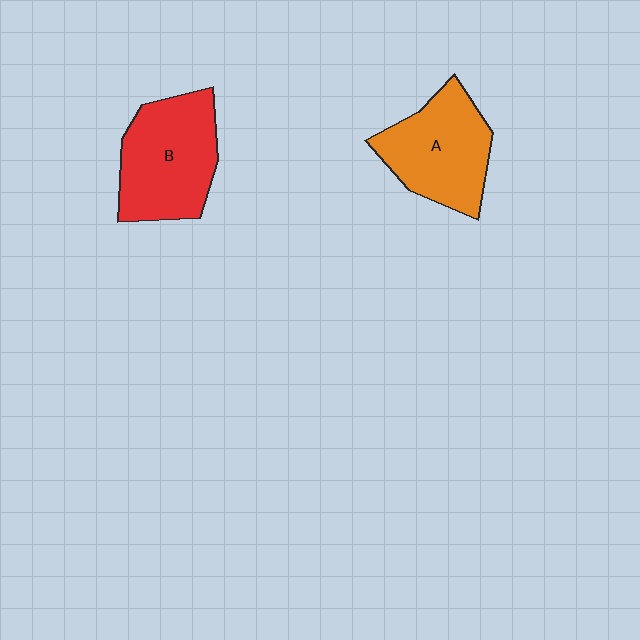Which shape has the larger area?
Shape B (red).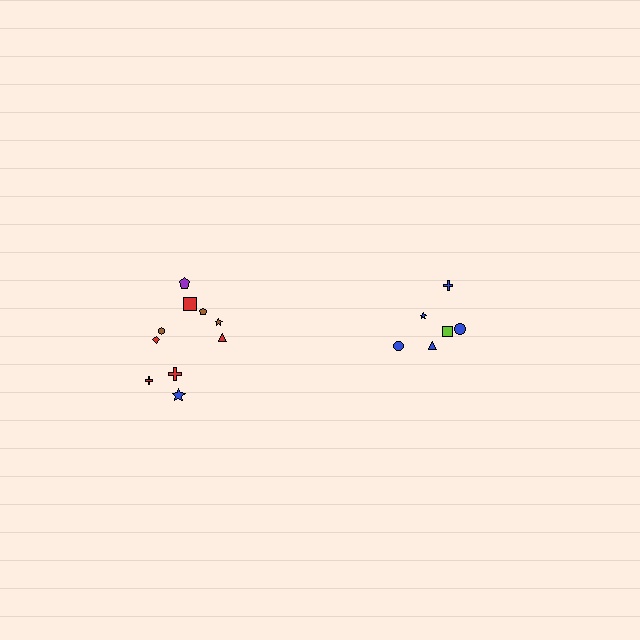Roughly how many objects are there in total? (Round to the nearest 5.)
Roughly 15 objects in total.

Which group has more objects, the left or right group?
The left group.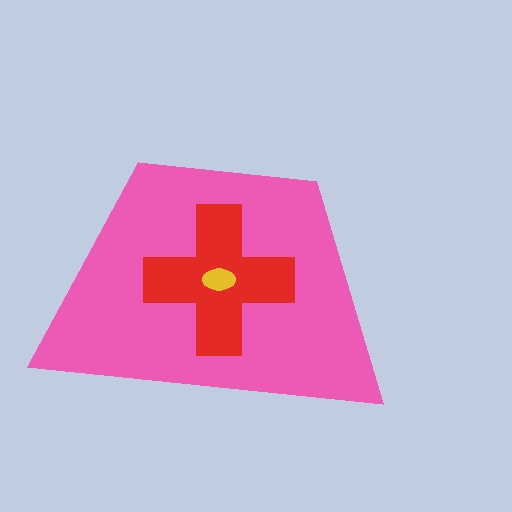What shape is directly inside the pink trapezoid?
The red cross.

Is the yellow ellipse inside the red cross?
Yes.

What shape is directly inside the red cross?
The yellow ellipse.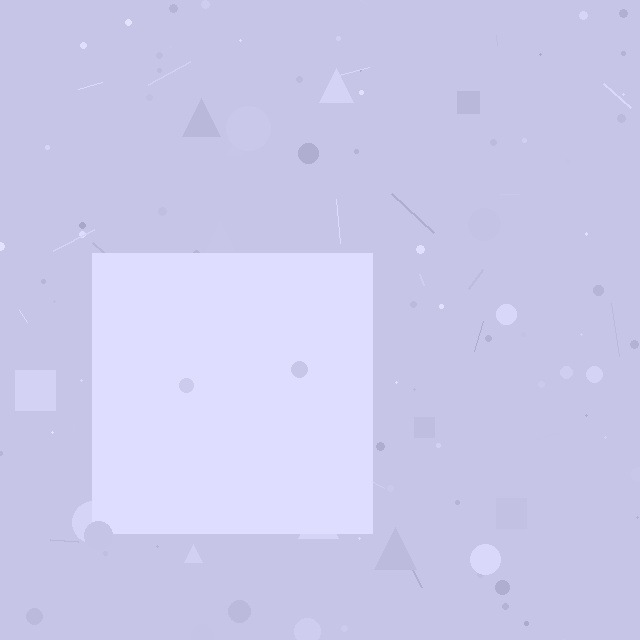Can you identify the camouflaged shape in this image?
The camouflaged shape is a square.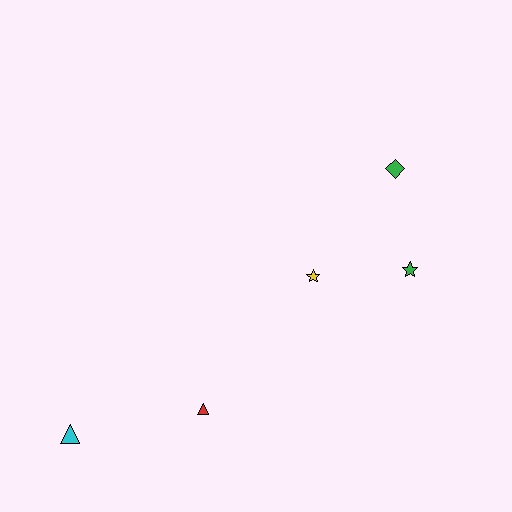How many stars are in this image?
There are 2 stars.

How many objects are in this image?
There are 5 objects.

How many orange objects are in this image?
There are no orange objects.